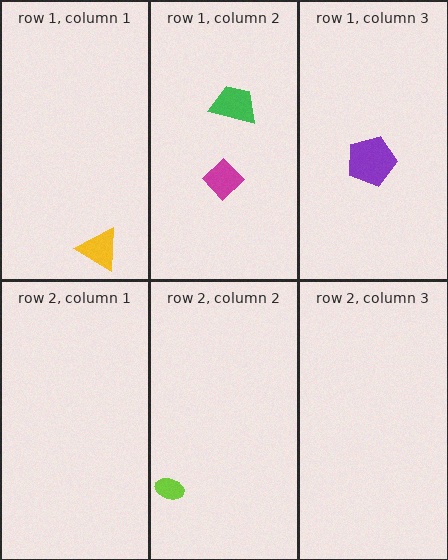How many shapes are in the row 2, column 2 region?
1.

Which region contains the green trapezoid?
The row 1, column 2 region.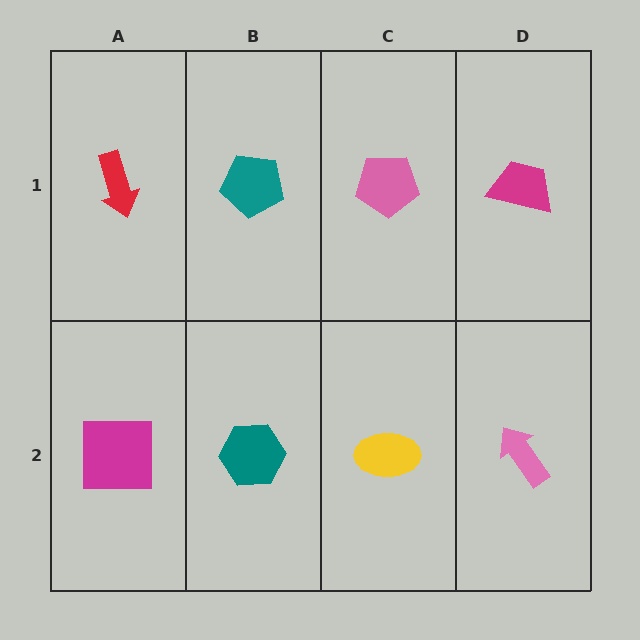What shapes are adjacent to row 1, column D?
A pink arrow (row 2, column D), a pink pentagon (row 1, column C).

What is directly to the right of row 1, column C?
A magenta trapezoid.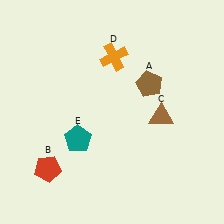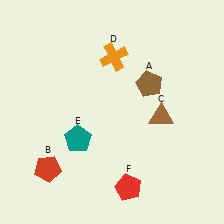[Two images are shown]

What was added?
A red pentagon (F) was added in Image 2.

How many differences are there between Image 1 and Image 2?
There is 1 difference between the two images.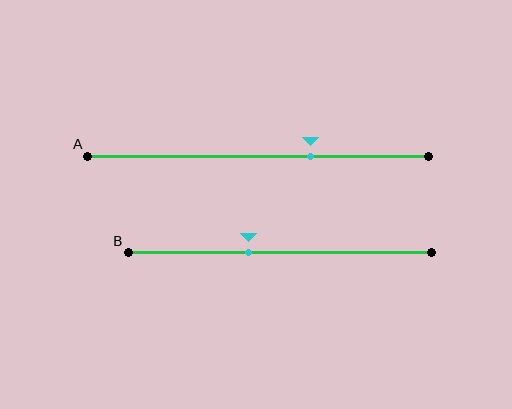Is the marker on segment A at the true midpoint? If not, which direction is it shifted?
No, the marker on segment A is shifted to the right by about 15% of the segment length.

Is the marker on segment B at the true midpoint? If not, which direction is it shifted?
No, the marker on segment B is shifted to the left by about 10% of the segment length.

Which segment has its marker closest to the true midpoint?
Segment B has its marker closest to the true midpoint.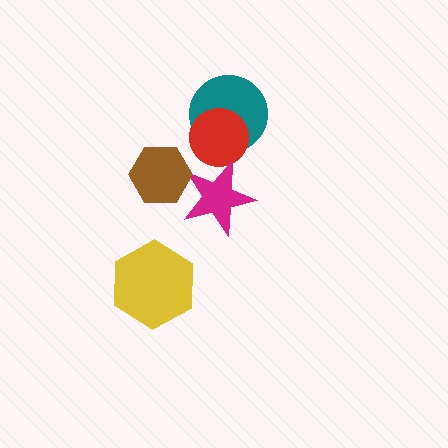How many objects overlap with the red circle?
2 objects overlap with the red circle.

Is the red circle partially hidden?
Yes, it is partially covered by another shape.